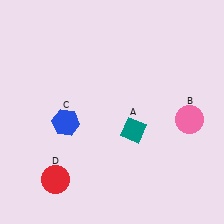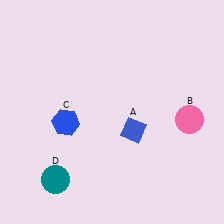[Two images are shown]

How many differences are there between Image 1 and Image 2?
There are 2 differences between the two images.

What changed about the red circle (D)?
In Image 1, D is red. In Image 2, it changed to teal.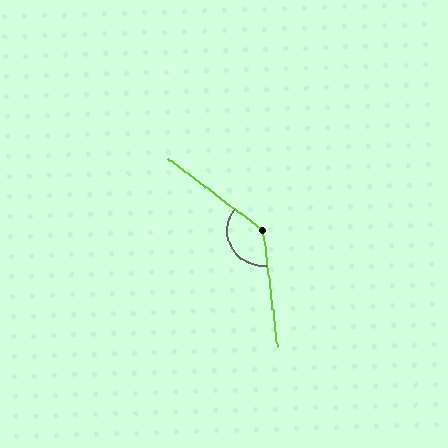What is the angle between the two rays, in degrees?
Approximately 134 degrees.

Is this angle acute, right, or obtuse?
It is obtuse.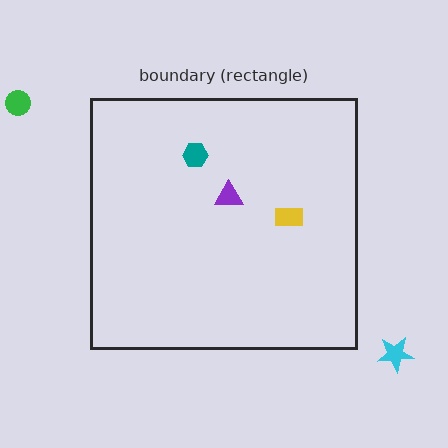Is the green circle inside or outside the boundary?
Outside.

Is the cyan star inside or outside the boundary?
Outside.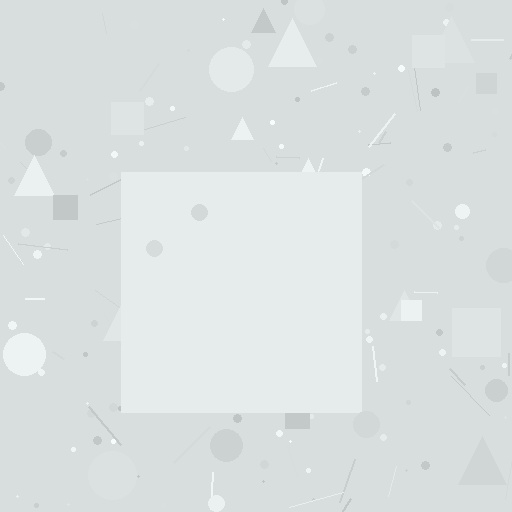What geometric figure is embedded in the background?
A square is embedded in the background.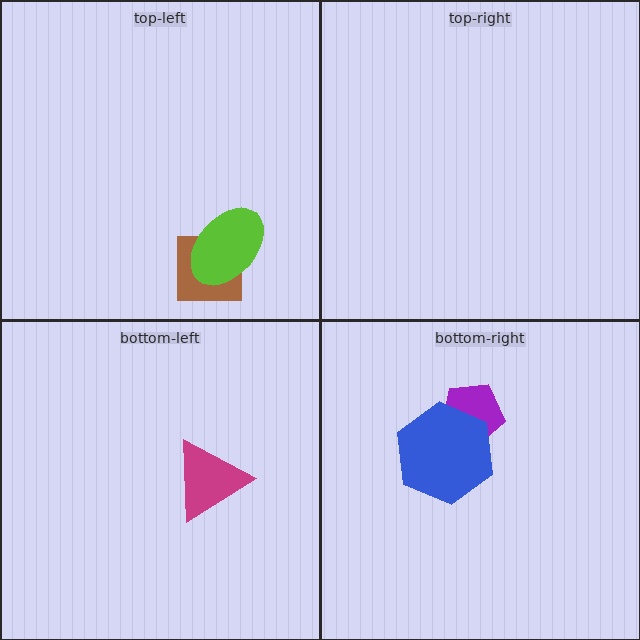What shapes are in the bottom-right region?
The purple pentagon, the blue hexagon.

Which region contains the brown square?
The top-left region.